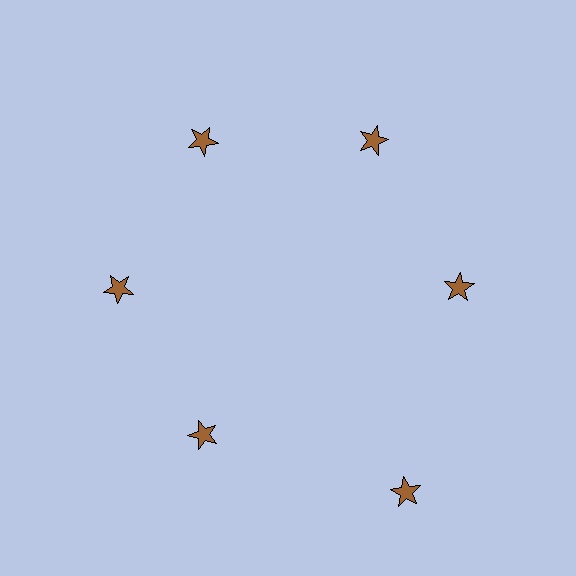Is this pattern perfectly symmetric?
No. The 6 brown stars are arranged in a ring, but one element near the 5 o'clock position is pushed outward from the center, breaking the 6-fold rotational symmetry.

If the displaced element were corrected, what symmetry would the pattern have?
It would have 6-fold rotational symmetry — the pattern would map onto itself every 60 degrees.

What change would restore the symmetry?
The symmetry would be restored by moving it inward, back onto the ring so that all 6 stars sit at equal angles and equal distance from the center.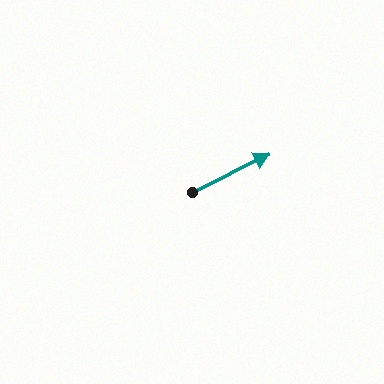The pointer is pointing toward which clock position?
Roughly 2 o'clock.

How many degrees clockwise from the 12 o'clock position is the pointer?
Approximately 63 degrees.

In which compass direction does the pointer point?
Northeast.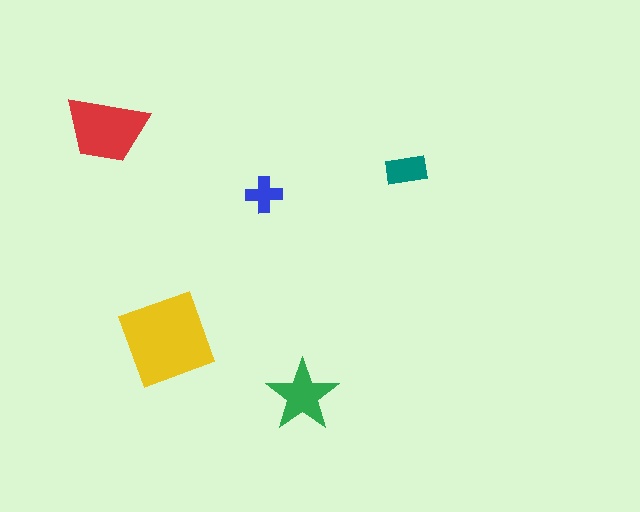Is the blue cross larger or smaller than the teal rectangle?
Smaller.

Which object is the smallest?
The blue cross.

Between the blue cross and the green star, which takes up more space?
The green star.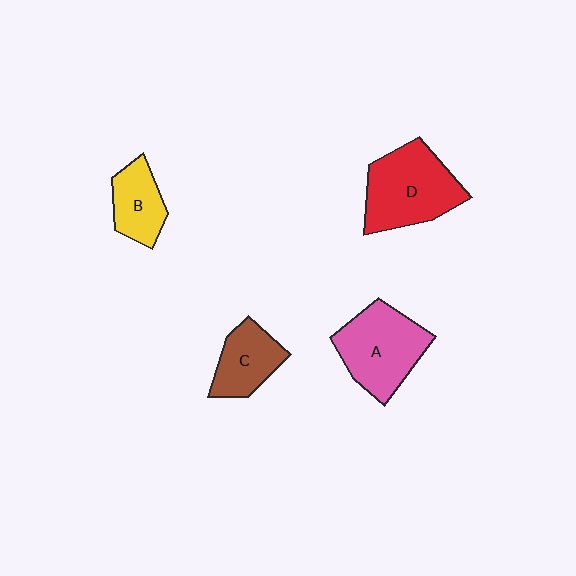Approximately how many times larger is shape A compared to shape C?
Approximately 1.6 times.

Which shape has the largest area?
Shape D (red).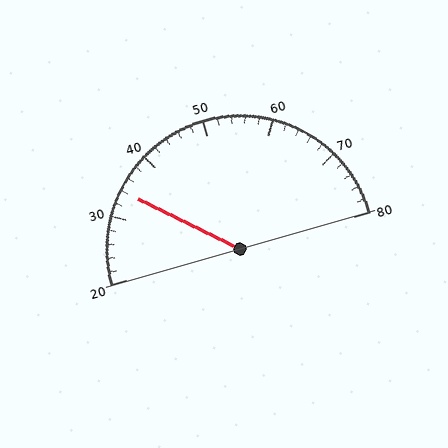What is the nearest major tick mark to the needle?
The nearest major tick mark is 30.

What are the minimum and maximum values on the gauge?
The gauge ranges from 20 to 80.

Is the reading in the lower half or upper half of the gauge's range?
The reading is in the lower half of the range (20 to 80).